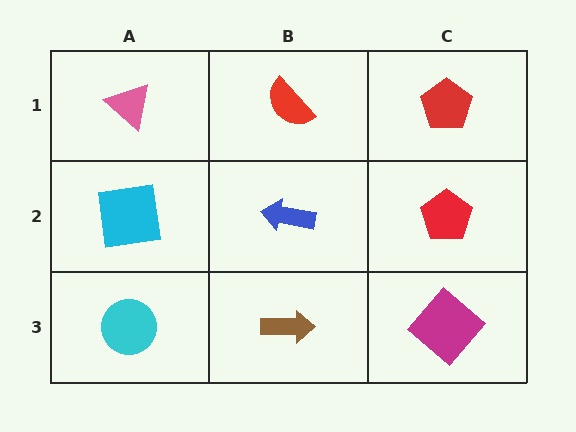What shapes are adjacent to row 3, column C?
A red pentagon (row 2, column C), a brown arrow (row 3, column B).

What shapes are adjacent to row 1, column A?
A cyan square (row 2, column A), a red semicircle (row 1, column B).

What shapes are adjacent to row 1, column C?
A red pentagon (row 2, column C), a red semicircle (row 1, column B).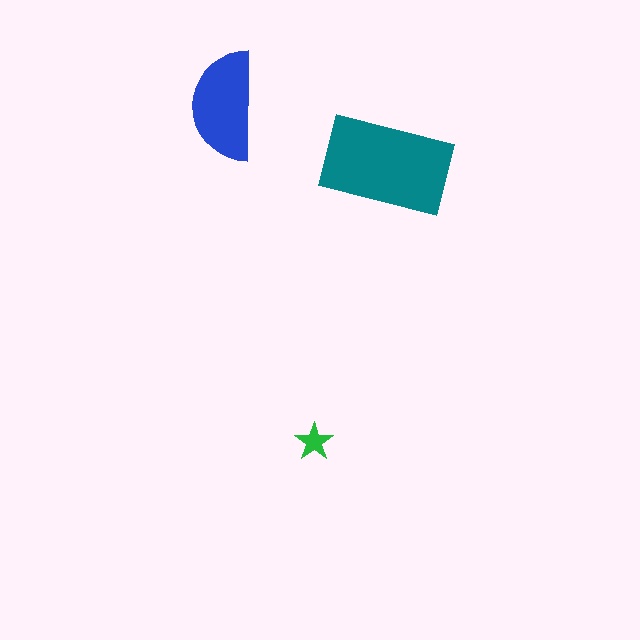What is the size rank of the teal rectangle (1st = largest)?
1st.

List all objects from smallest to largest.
The green star, the blue semicircle, the teal rectangle.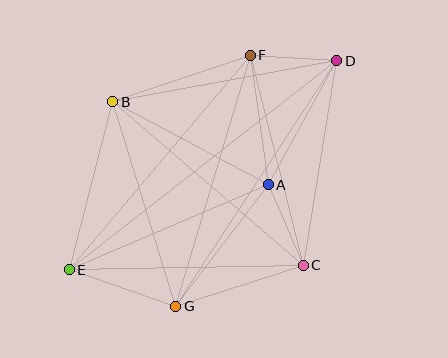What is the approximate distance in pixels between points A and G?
The distance between A and G is approximately 153 pixels.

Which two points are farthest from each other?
Points D and E are farthest from each other.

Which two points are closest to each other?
Points D and F are closest to each other.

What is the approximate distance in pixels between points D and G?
The distance between D and G is approximately 294 pixels.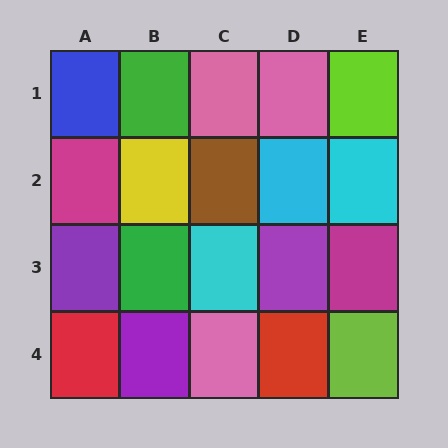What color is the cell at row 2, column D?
Cyan.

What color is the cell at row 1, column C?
Pink.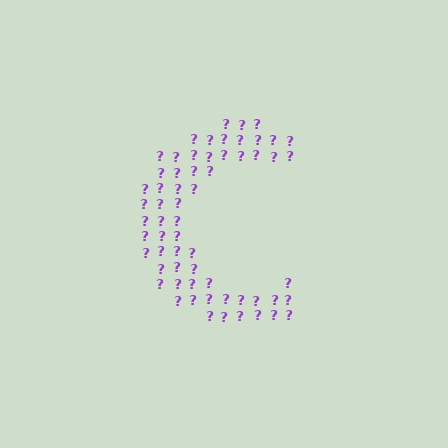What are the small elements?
The small elements are question marks.